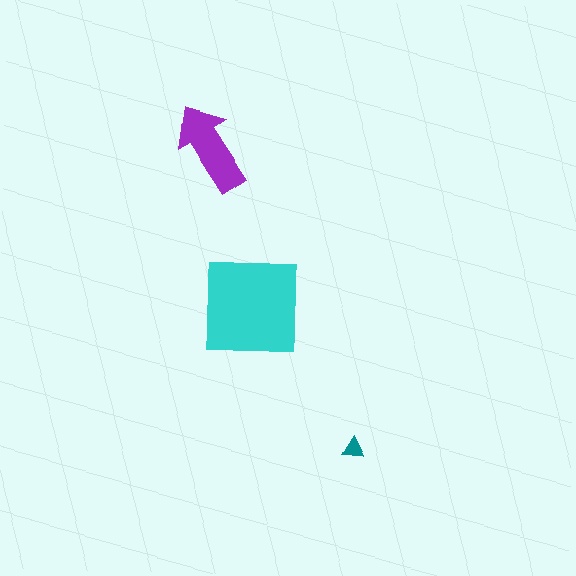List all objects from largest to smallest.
The cyan square, the purple arrow, the teal triangle.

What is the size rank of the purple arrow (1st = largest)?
2nd.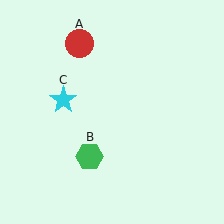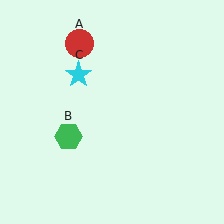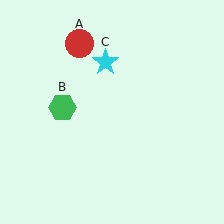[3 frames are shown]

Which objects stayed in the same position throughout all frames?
Red circle (object A) remained stationary.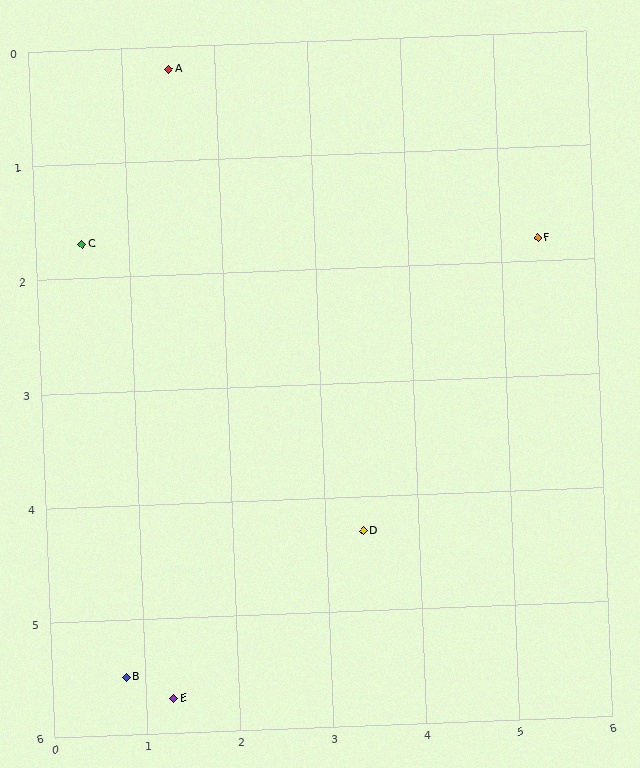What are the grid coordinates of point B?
Point B is at approximately (0.8, 5.5).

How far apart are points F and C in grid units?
Points F and C are about 4.9 grid units apart.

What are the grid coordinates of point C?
Point C is at approximately (0.5, 1.7).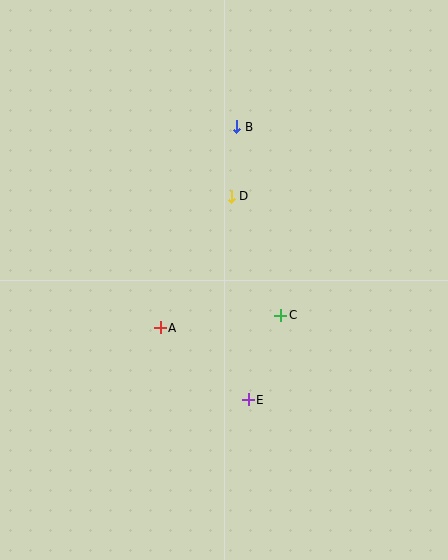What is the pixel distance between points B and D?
The distance between B and D is 70 pixels.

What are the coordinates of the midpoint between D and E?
The midpoint between D and E is at (240, 298).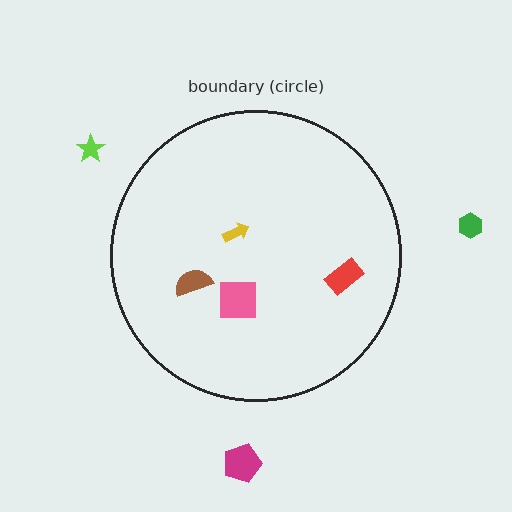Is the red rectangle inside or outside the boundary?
Inside.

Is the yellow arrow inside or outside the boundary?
Inside.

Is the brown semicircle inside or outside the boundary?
Inside.